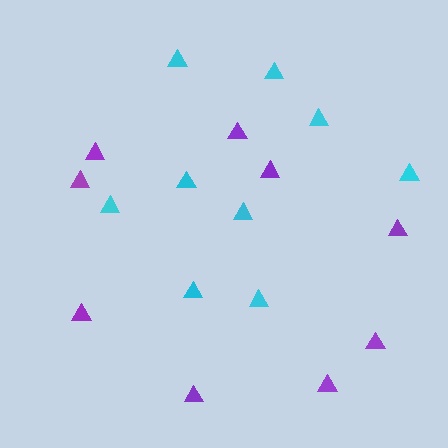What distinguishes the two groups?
There are 2 groups: one group of purple triangles (9) and one group of cyan triangles (9).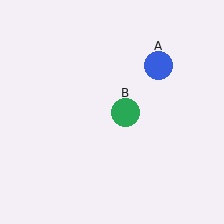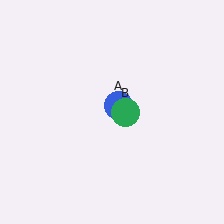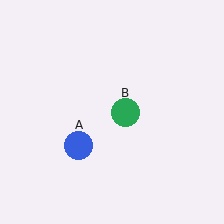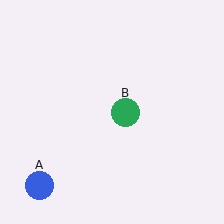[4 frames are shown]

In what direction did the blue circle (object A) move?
The blue circle (object A) moved down and to the left.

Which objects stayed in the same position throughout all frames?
Green circle (object B) remained stationary.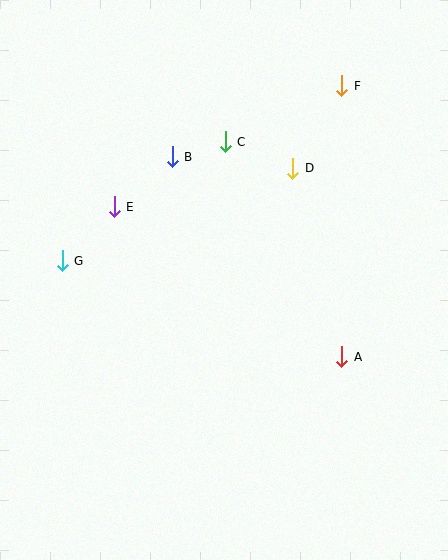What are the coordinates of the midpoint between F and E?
The midpoint between F and E is at (228, 146).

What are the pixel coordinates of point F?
Point F is at (342, 86).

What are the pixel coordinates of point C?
Point C is at (225, 142).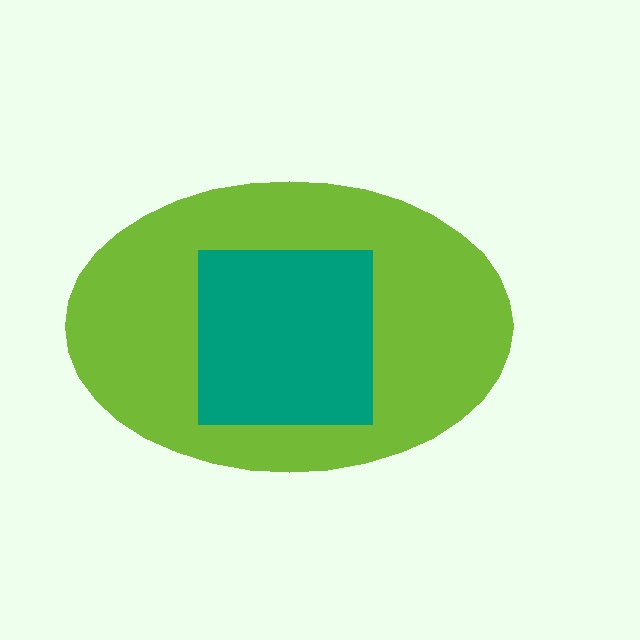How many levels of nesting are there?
2.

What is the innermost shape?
The teal square.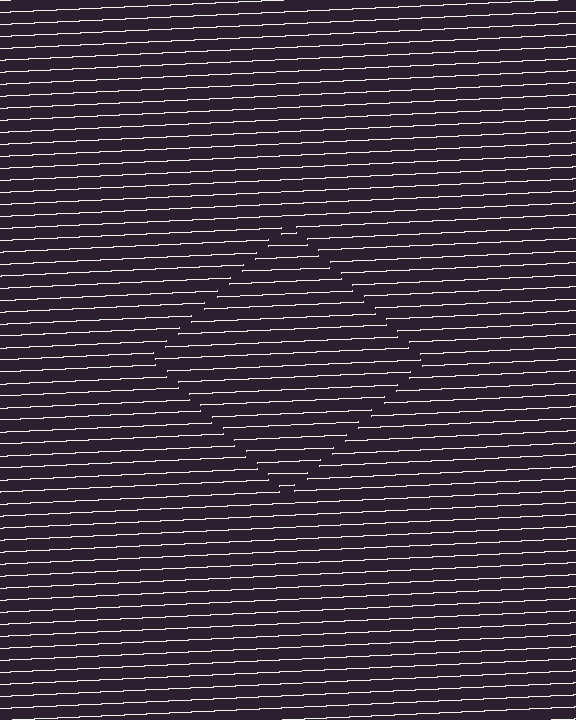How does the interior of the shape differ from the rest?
The interior of the shape contains the same grating, shifted by half a period — the contour is defined by the phase discontinuity where line-ends from the inner and outer gratings abut.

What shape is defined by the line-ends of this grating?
An illusory square. The interior of the shape contains the same grating, shifted by half a period — the contour is defined by the phase discontinuity where line-ends from the inner and outer gratings abut.